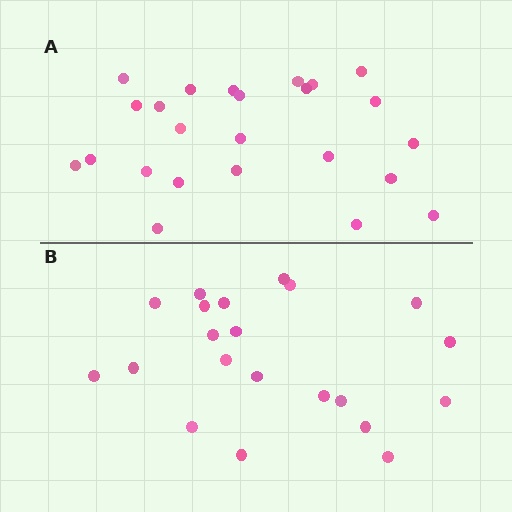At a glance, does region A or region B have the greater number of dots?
Region A (the top region) has more dots.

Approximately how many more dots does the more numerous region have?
Region A has just a few more — roughly 2 or 3 more dots than region B.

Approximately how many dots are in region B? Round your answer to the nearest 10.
About 20 dots. (The exact count is 21, which rounds to 20.)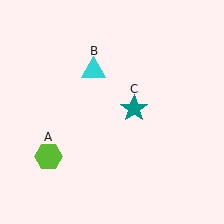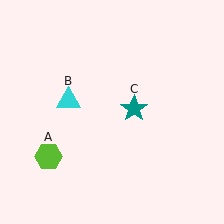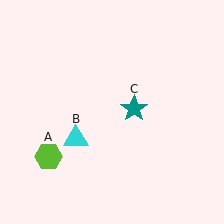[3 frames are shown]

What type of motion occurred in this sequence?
The cyan triangle (object B) rotated counterclockwise around the center of the scene.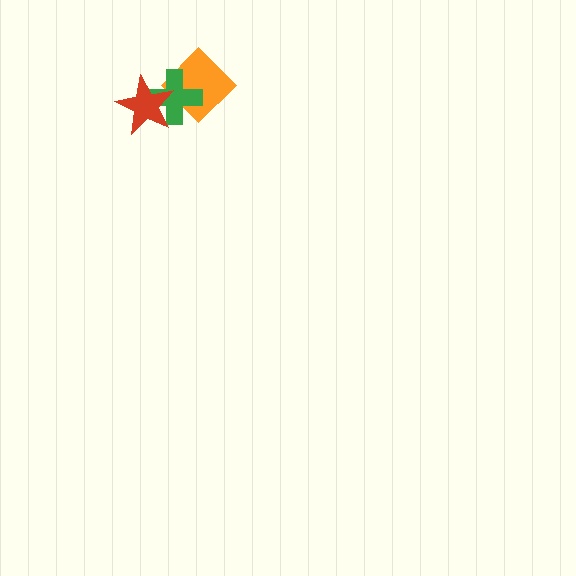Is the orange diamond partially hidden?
Yes, it is partially covered by another shape.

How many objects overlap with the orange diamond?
2 objects overlap with the orange diamond.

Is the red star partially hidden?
No, no other shape covers it.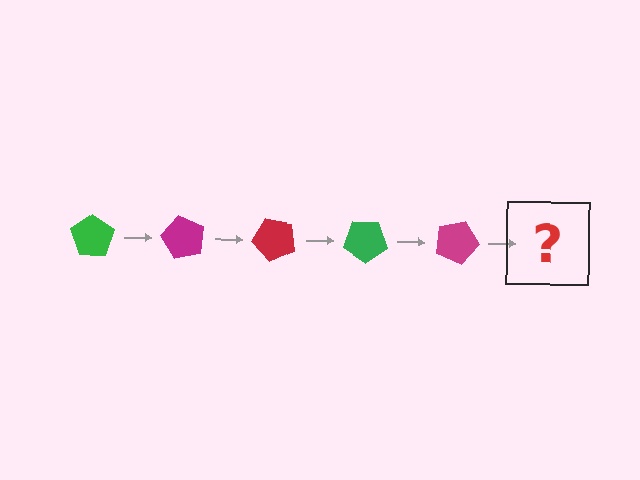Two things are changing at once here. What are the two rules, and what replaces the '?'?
The two rules are that it rotates 60 degrees each step and the color cycles through green, magenta, and red. The '?' should be a red pentagon, rotated 300 degrees from the start.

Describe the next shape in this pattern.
It should be a red pentagon, rotated 300 degrees from the start.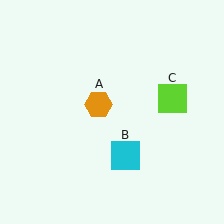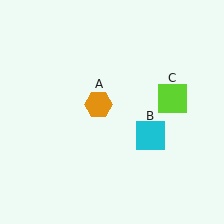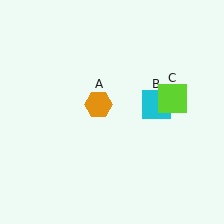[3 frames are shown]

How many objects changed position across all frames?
1 object changed position: cyan square (object B).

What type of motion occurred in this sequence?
The cyan square (object B) rotated counterclockwise around the center of the scene.